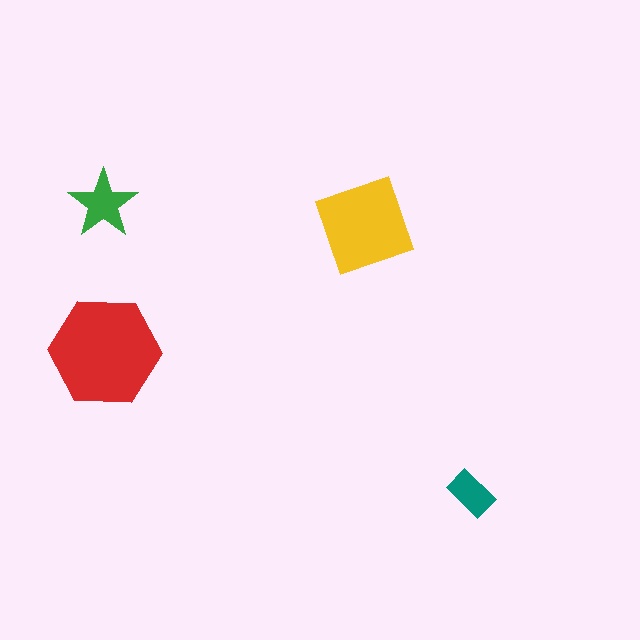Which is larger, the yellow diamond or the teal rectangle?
The yellow diamond.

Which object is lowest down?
The teal rectangle is bottommost.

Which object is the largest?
The red hexagon.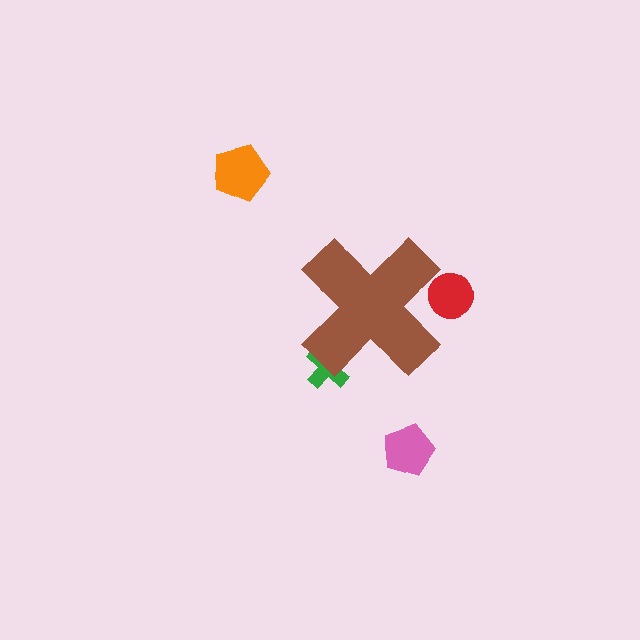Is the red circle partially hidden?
Yes, the red circle is partially hidden behind the brown cross.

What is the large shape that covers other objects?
A brown cross.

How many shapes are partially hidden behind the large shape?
2 shapes are partially hidden.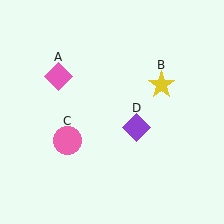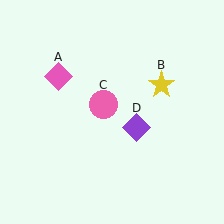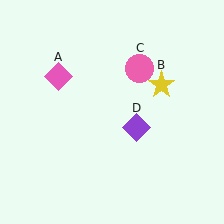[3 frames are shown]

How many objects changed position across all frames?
1 object changed position: pink circle (object C).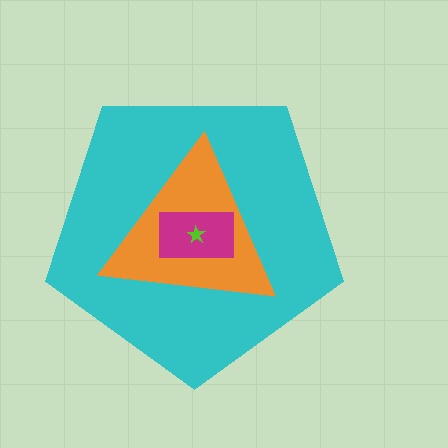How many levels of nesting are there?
4.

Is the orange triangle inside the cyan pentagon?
Yes.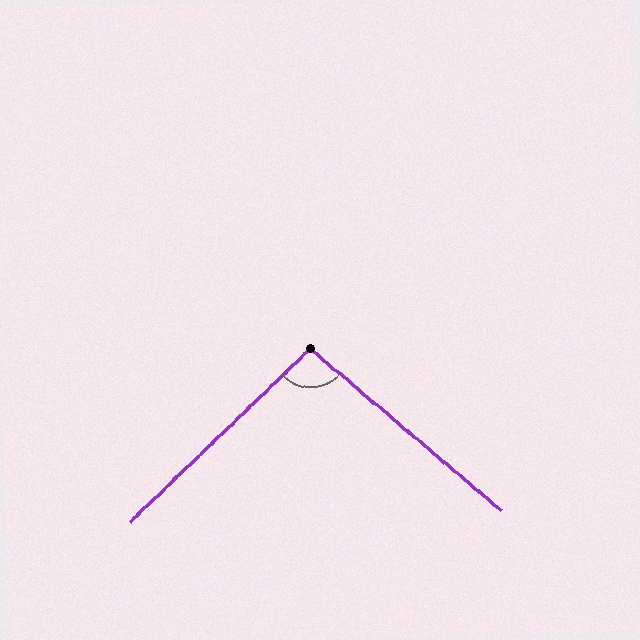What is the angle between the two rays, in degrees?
Approximately 96 degrees.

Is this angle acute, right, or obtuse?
It is obtuse.